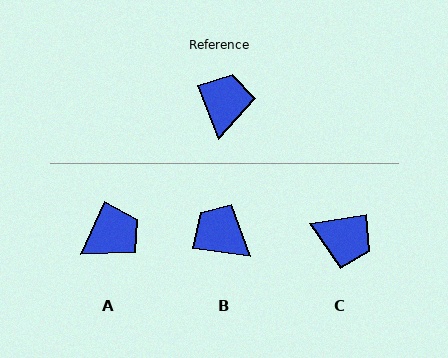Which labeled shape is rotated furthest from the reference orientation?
C, about 103 degrees away.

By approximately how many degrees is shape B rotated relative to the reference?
Approximately 62 degrees counter-clockwise.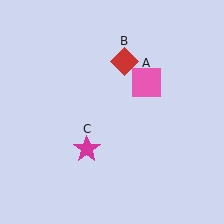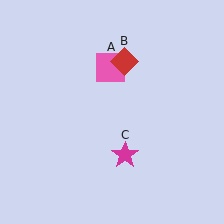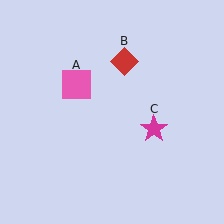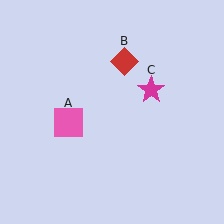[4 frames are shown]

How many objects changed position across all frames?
2 objects changed position: pink square (object A), magenta star (object C).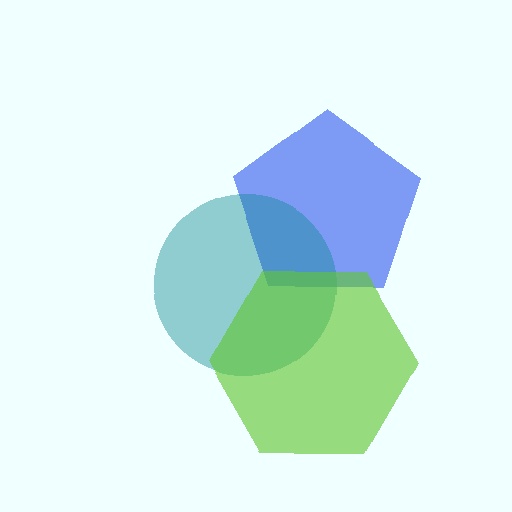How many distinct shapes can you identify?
There are 3 distinct shapes: a blue pentagon, a teal circle, a lime hexagon.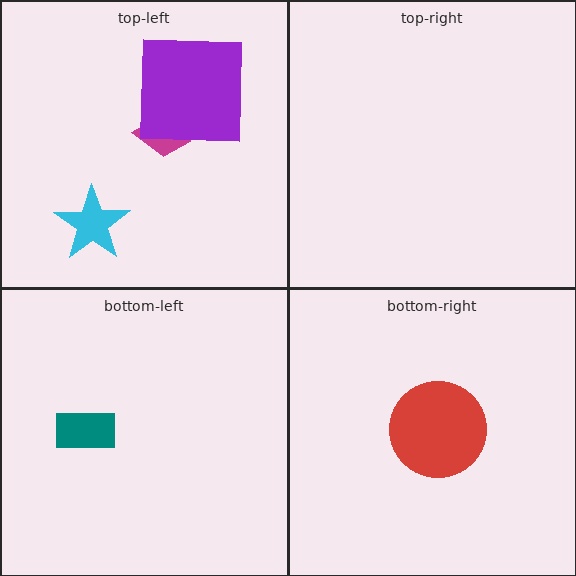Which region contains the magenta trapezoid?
The top-left region.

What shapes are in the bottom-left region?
The teal rectangle.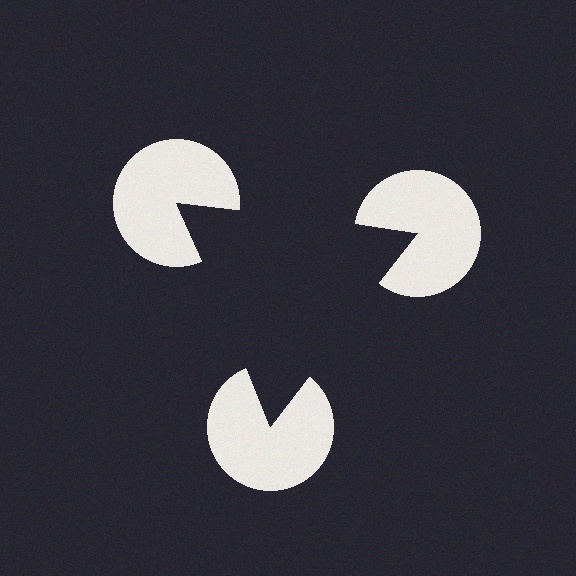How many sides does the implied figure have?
3 sides.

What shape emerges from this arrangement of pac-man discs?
An illusory triangle — its edges are inferred from the aligned wedge cuts in the pac-man discs, not physically drawn.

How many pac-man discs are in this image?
There are 3 — one at each vertex of the illusory triangle.